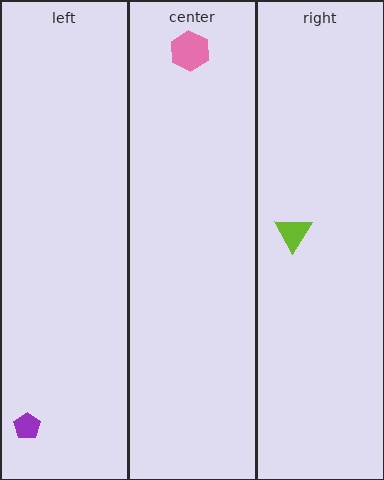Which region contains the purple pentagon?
The left region.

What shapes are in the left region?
The purple pentagon.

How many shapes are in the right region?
1.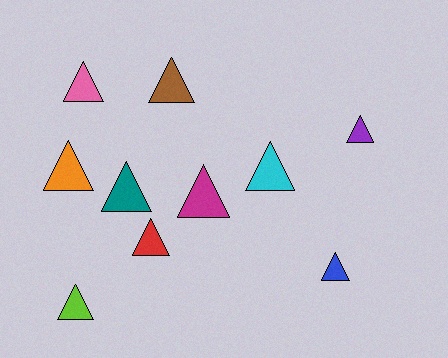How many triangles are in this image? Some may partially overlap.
There are 10 triangles.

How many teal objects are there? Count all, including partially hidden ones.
There is 1 teal object.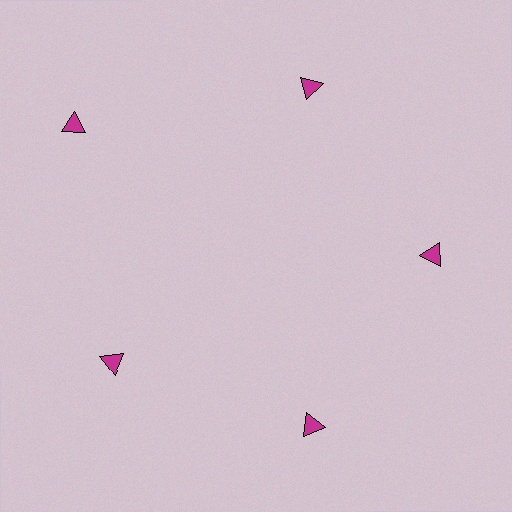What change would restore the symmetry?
The symmetry would be restored by moving it inward, back onto the ring so that all 5 triangles sit at equal angles and equal distance from the center.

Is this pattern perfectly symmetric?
No. The 5 magenta triangles are arranged in a ring, but one element near the 10 o'clock position is pushed outward from the center, breaking the 5-fold rotational symmetry.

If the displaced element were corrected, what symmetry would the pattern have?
It would have 5-fold rotational symmetry — the pattern would map onto itself every 72 degrees.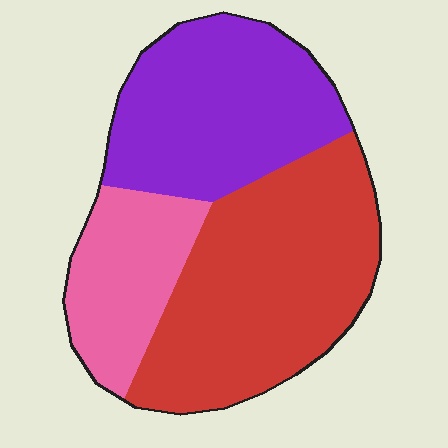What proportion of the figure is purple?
Purple covers 35% of the figure.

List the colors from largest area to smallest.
From largest to smallest: red, purple, pink.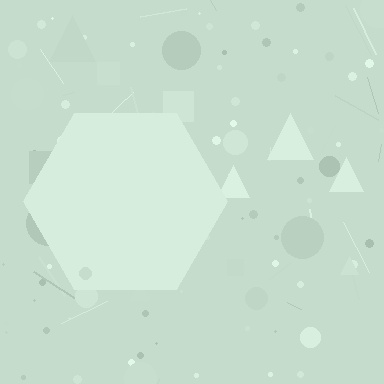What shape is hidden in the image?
A hexagon is hidden in the image.